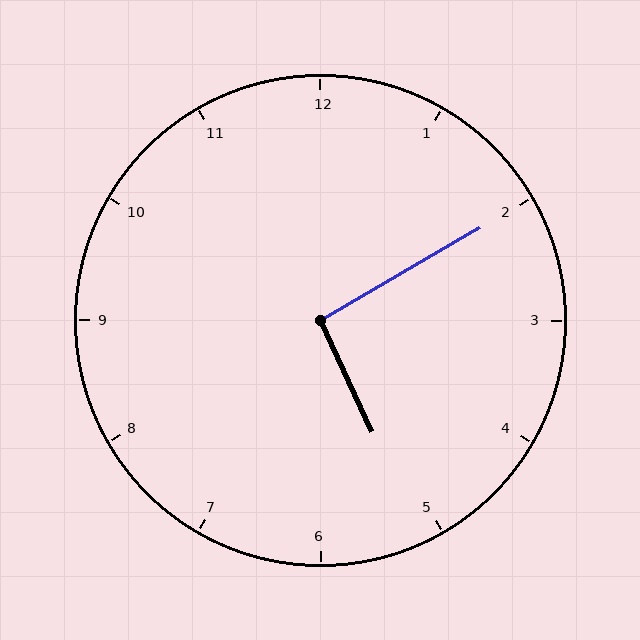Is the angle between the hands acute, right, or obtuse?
It is right.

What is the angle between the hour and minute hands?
Approximately 95 degrees.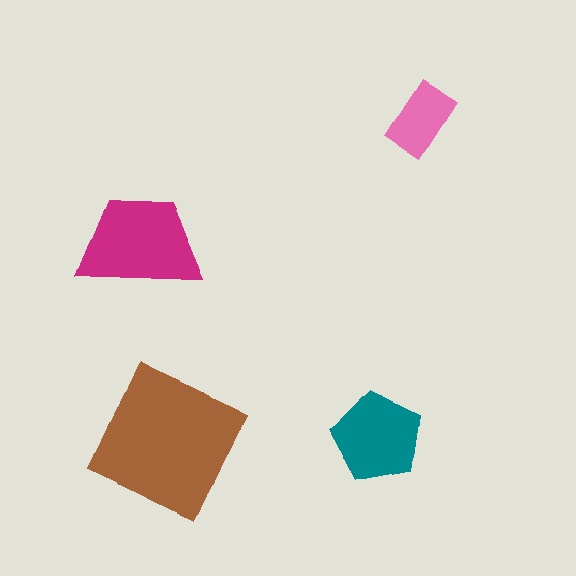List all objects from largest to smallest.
The brown square, the magenta trapezoid, the teal pentagon, the pink rectangle.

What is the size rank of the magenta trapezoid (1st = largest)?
2nd.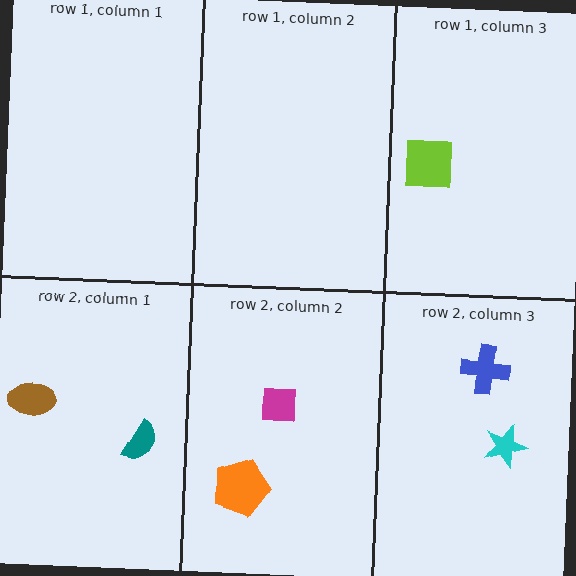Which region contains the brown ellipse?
The row 2, column 1 region.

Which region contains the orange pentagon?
The row 2, column 2 region.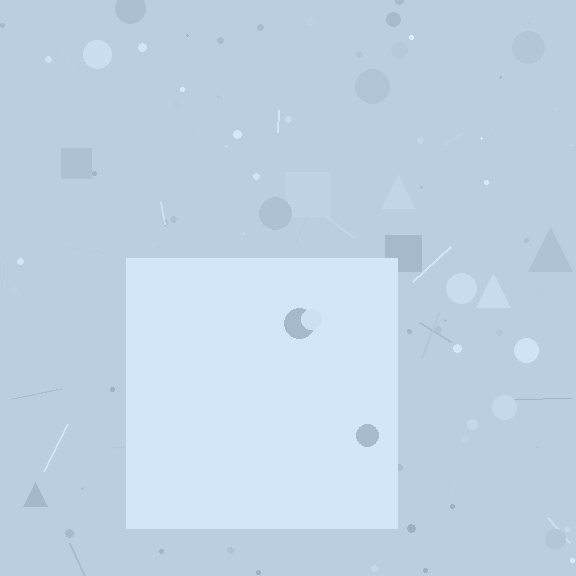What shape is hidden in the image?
A square is hidden in the image.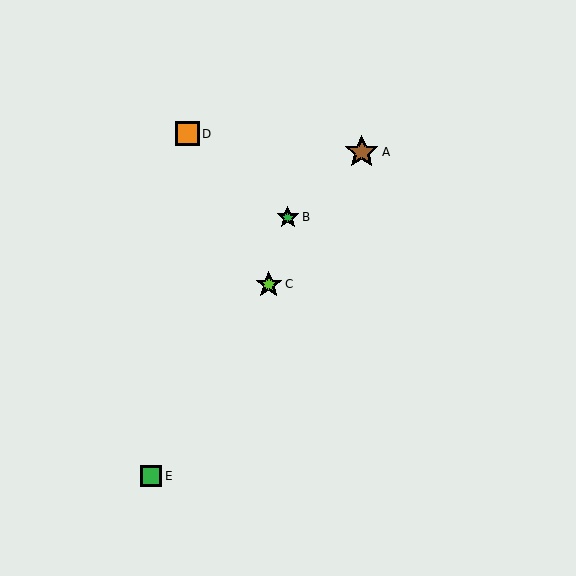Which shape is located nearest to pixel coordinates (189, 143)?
The orange square (labeled D) at (188, 134) is nearest to that location.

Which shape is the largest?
The brown star (labeled A) is the largest.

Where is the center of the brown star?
The center of the brown star is at (362, 152).